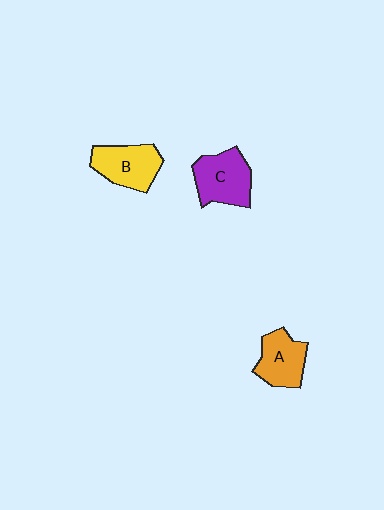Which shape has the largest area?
Shape C (purple).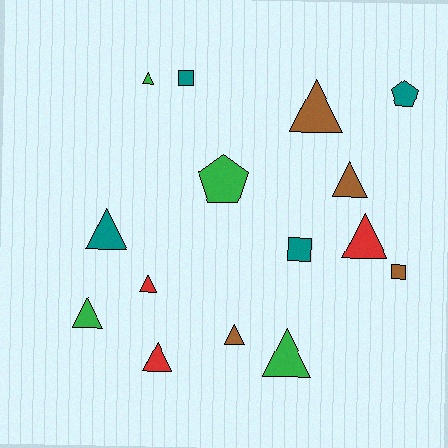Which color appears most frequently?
Teal, with 4 objects.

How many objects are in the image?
There are 15 objects.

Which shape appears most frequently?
Triangle, with 10 objects.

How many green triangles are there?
There are 3 green triangles.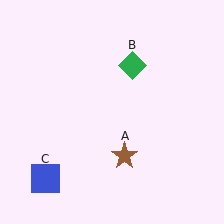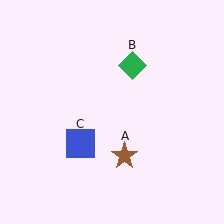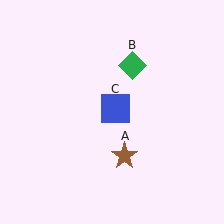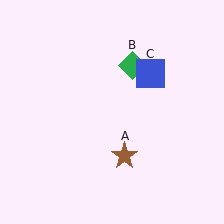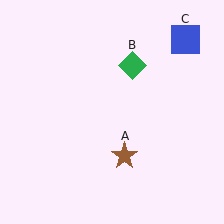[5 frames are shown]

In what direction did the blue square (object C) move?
The blue square (object C) moved up and to the right.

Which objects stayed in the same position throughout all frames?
Brown star (object A) and green diamond (object B) remained stationary.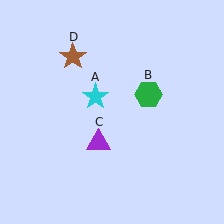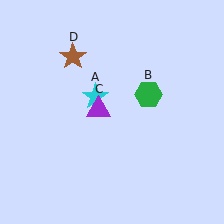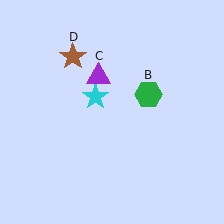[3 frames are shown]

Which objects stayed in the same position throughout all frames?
Cyan star (object A) and green hexagon (object B) and brown star (object D) remained stationary.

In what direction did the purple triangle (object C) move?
The purple triangle (object C) moved up.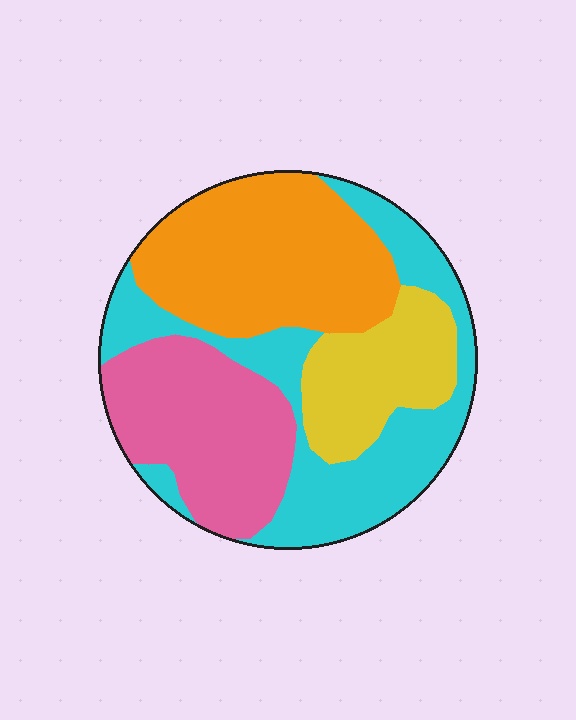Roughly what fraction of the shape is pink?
Pink takes up about one quarter (1/4) of the shape.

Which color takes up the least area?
Yellow, at roughly 15%.